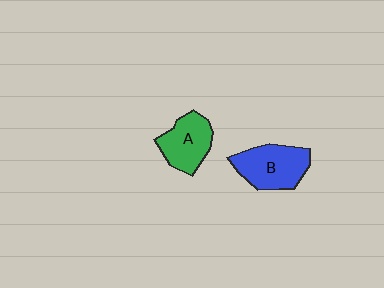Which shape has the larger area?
Shape B (blue).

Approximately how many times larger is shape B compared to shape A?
Approximately 1.2 times.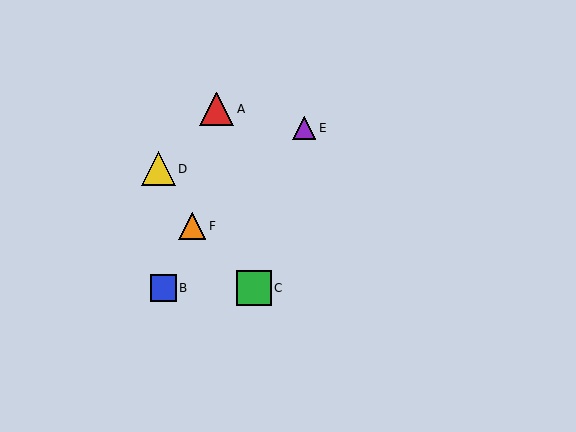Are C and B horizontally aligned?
Yes, both are at y≈288.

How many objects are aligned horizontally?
2 objects (B, C) are aligned horizontally.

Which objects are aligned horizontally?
Objects B, C are aligned horizontally.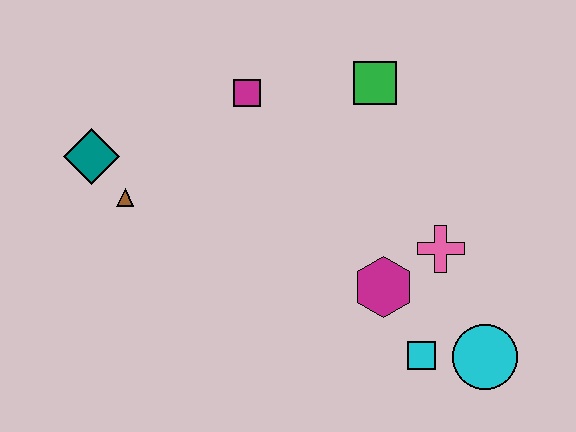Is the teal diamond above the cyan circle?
Yes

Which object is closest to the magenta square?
The green square is closest to the magenta square.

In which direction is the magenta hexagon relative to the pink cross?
The magenta hexagon is to the left of the pink cross.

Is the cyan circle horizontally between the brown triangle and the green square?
No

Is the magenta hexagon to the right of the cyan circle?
No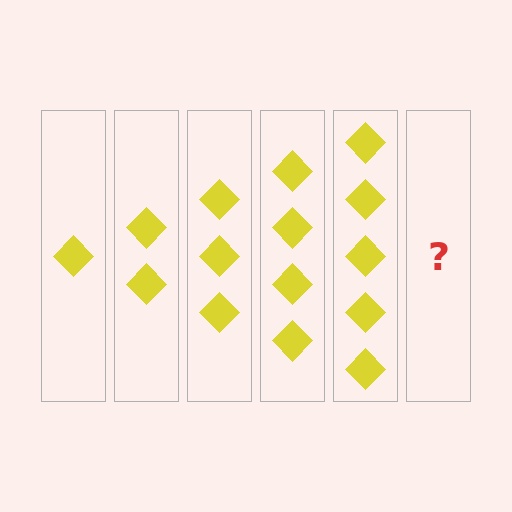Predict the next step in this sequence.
The next step is 6 diamonds.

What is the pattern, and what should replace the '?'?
The pattern is that each step adds one more diamond. The '?' should be 6 diamonds.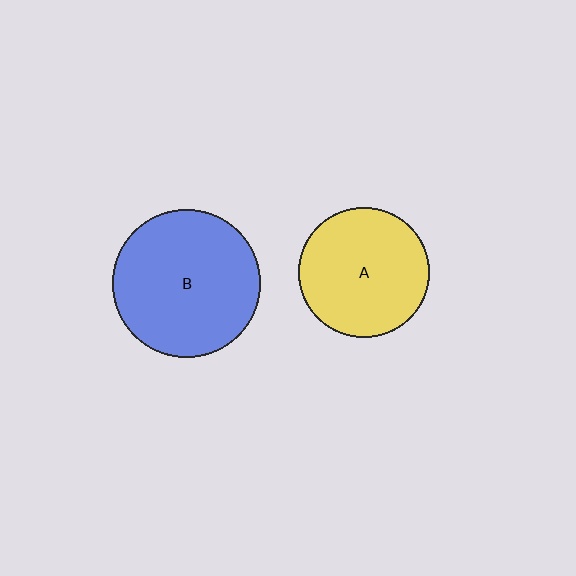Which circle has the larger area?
Circle B (blue).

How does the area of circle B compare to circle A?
Approximately 1.3 times.